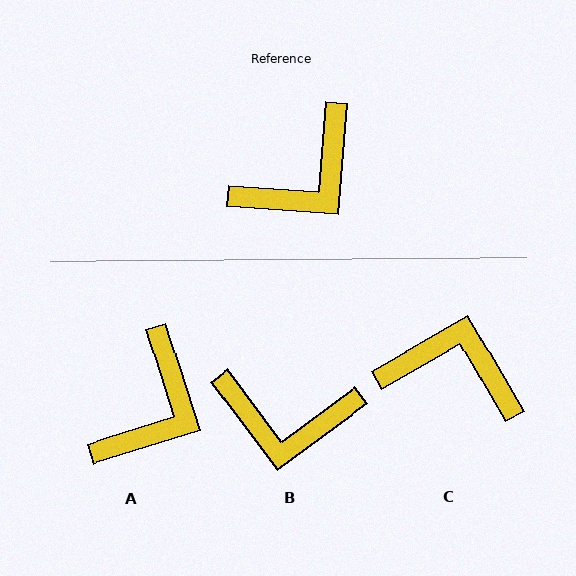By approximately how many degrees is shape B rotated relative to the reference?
Approximately 49 degrees clockwise.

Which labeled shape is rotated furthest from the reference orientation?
C, about 124 degrees away.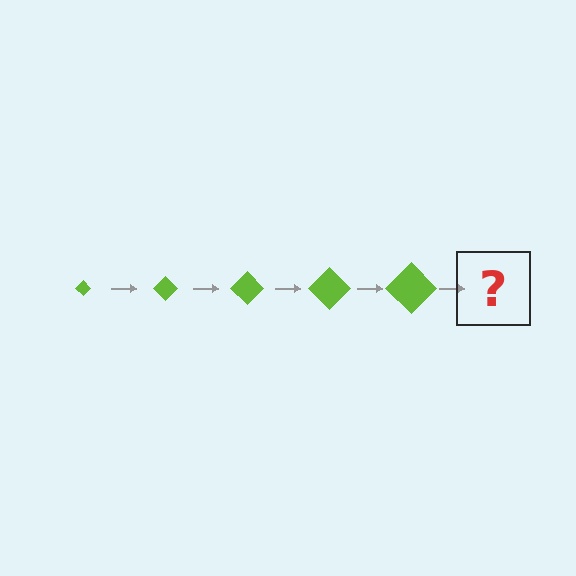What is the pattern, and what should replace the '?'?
The pattern is that the diamond gets progressively larger each step. The '?' should be a lime diamond, larger than the previous one.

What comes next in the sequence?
The next element should be a lime diamond, larger than the previous one.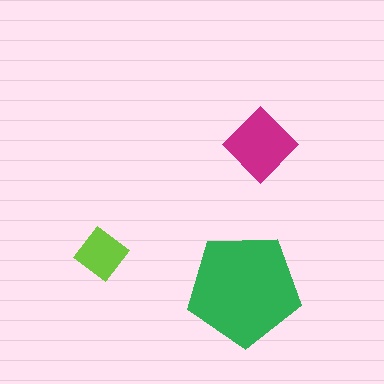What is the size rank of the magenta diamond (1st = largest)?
2nd.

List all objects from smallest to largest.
The lime diamond, the magenta diamond, the green pentagon.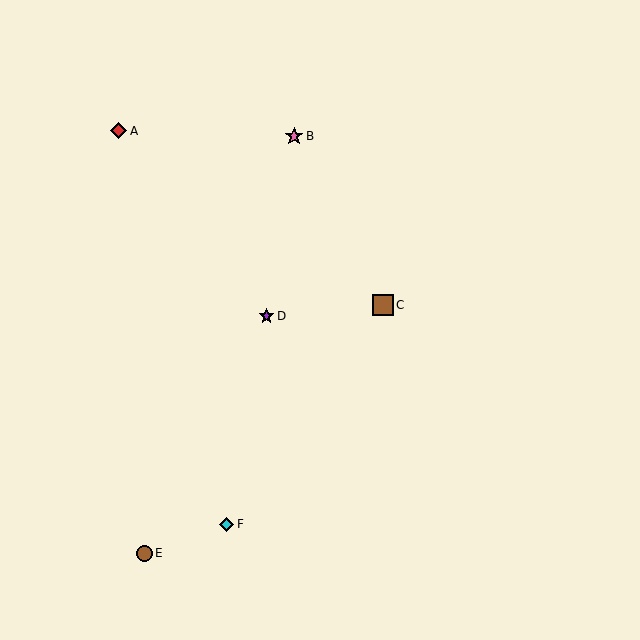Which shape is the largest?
The brown square (labeled C) is the largest.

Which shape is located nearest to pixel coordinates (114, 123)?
The red diamond (labeled A) at (119, 131) is nearest to that location.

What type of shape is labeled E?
Shape E is a brown circle.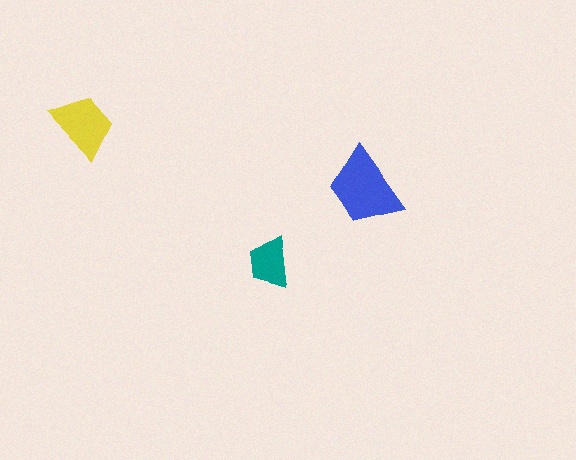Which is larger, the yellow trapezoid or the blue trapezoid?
The blue one.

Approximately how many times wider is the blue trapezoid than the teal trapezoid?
About 1.5 times wider.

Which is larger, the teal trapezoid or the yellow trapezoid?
The yellow one.